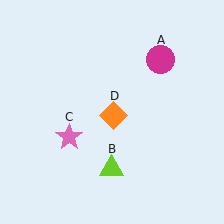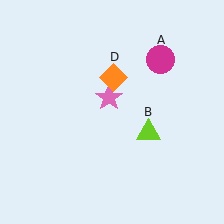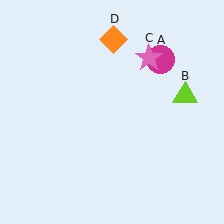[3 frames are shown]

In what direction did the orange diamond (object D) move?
The orange diamond (object D) moved up.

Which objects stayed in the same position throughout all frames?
Magenta circle (object A) remained stationary.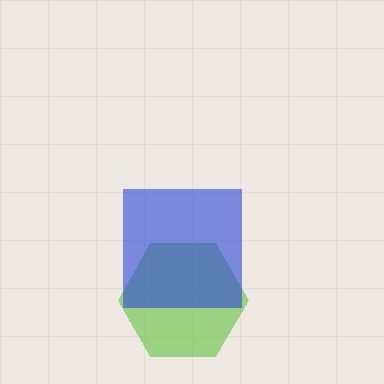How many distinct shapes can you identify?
There are 2 distinct shapes: a lime hexagon, a blue square.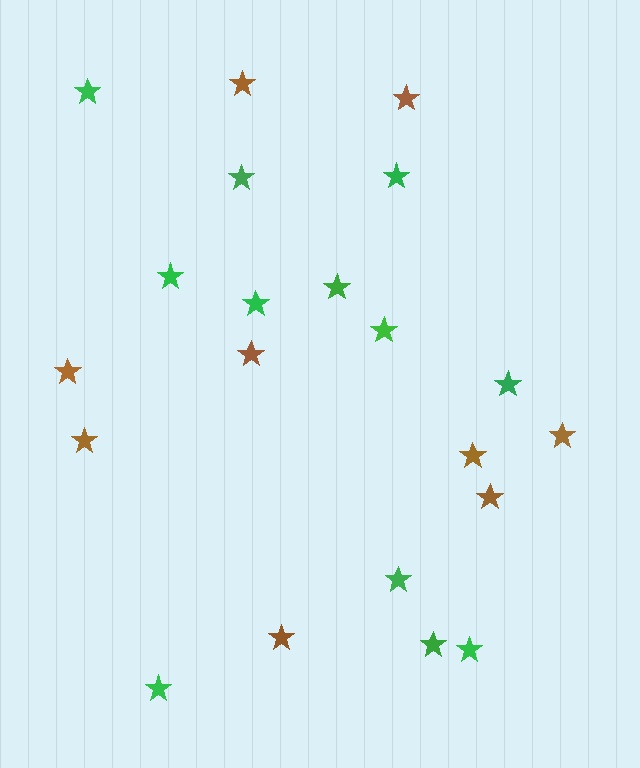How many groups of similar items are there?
There are 2 groups: one group of brown stars (9) and one group of green stars (12).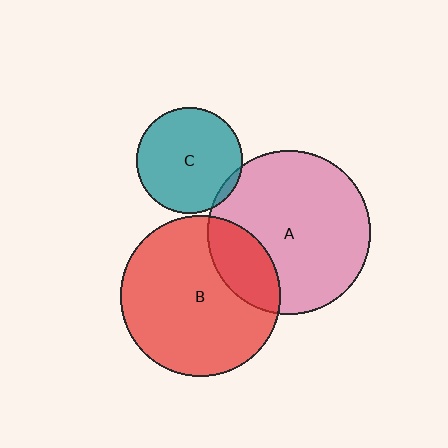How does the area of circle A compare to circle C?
Approximately 2.4 times.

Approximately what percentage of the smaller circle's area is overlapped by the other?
Approximately 5%.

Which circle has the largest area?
Circle A (pink).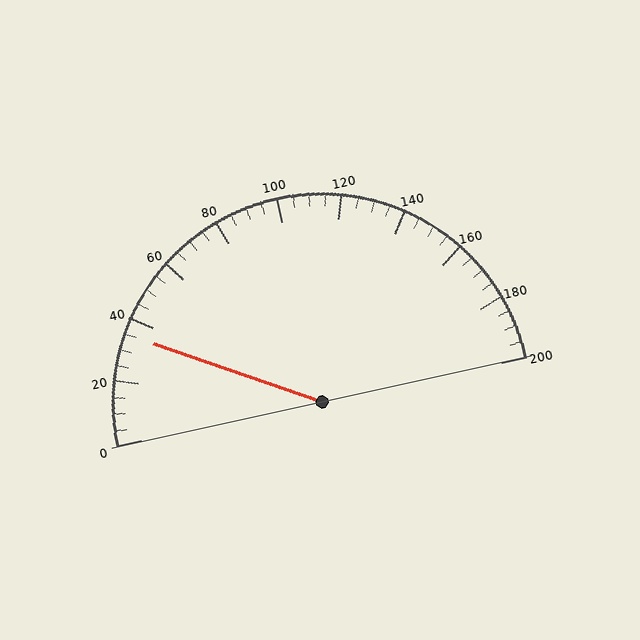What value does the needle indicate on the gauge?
The needle indicates approximately 35.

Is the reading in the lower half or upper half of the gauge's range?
The reading is in the lower half of the range (0 to 200).